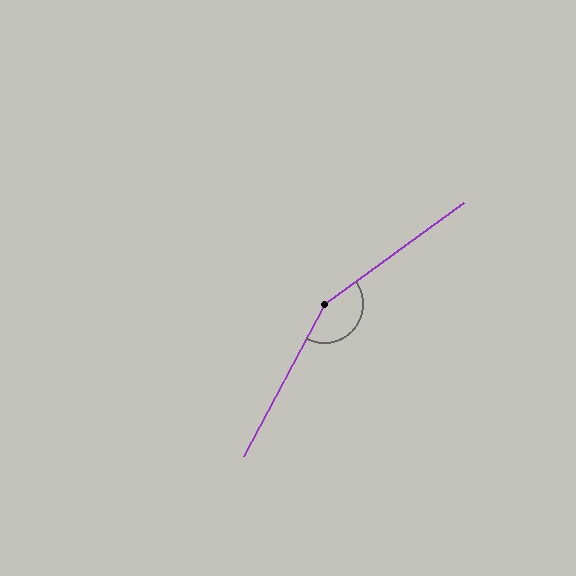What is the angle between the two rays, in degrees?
Approximately 154 degrees.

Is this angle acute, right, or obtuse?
It is obtuse.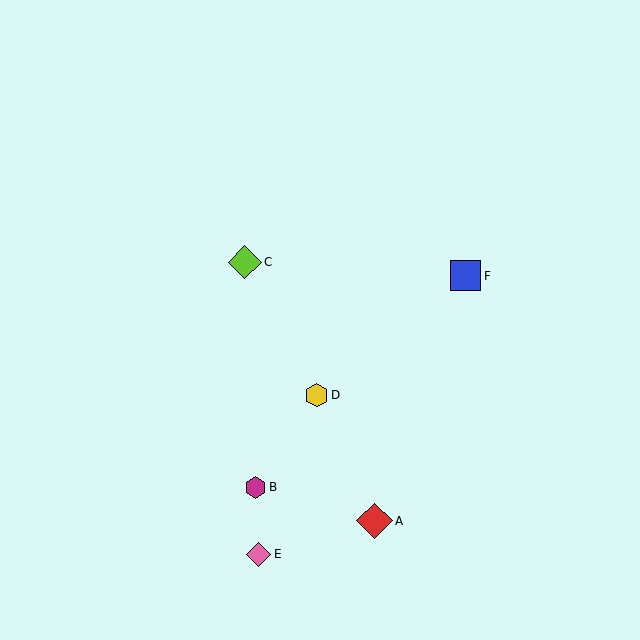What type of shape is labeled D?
Shape D is a yellow hexagon.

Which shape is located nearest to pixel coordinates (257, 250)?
The lime diamond (labeled C) at (245, 262) is nearest to that location.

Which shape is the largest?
The red diamond (labeled A) is the largest.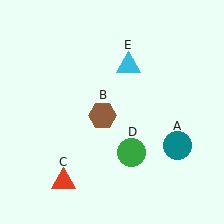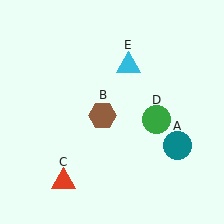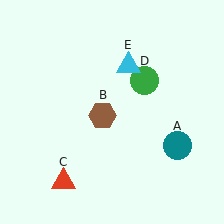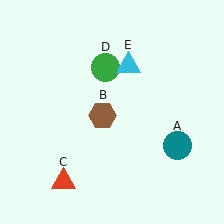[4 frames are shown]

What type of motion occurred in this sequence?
The green circle (object D) rotated counterclockwise around the center of the scene.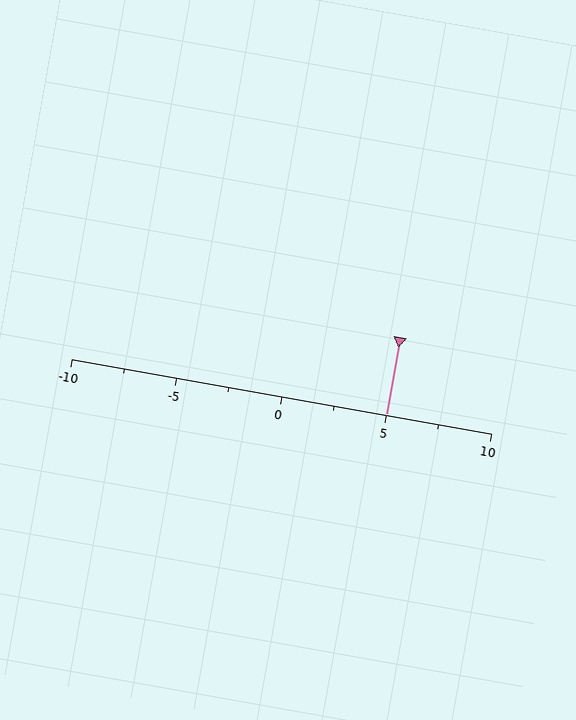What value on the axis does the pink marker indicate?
The marker indicates approximately 5.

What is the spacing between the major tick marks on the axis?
The major ticks are spaced 5 apart.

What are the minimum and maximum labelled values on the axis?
The axis runs from -10 to 10.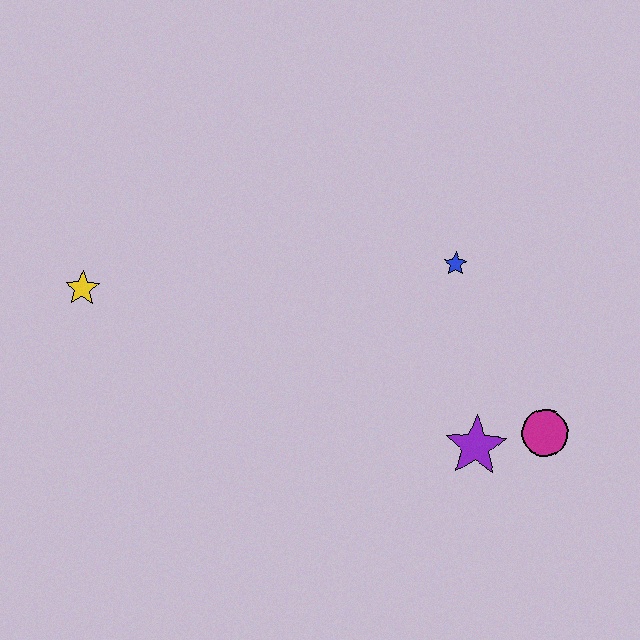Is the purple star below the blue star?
Yes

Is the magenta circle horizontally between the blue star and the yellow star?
No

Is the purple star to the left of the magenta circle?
Yes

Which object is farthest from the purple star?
The yellow star is farthest from the purple star.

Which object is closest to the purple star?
The magenta circle is closest to the purple star.